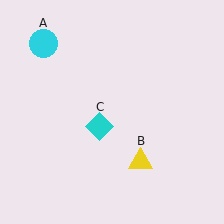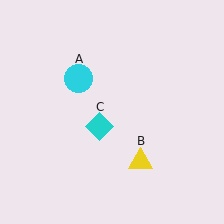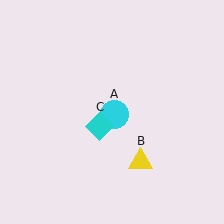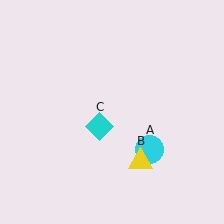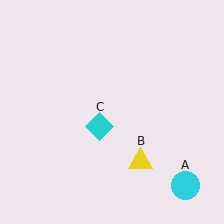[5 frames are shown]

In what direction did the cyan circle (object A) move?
The cyan circle (object A) moved down and to the right.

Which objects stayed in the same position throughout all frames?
Yellow triangle (object B) and cyan diamond (object C) remained stationary.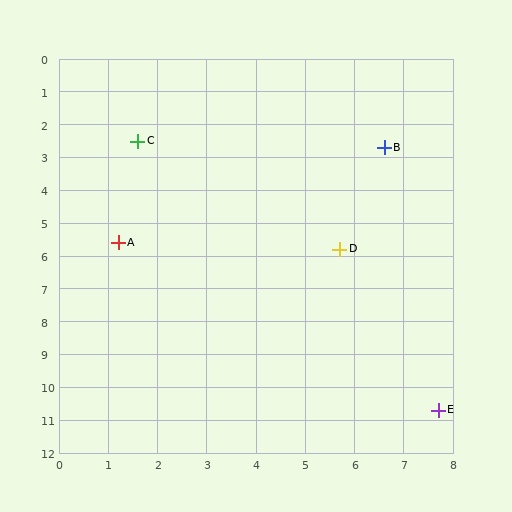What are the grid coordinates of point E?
Point E is at approximately (7.7, 10.7).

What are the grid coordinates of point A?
Point A is at approximately (1.2, 5.6).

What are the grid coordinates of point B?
Point B is at approximately (6.6, 2.7).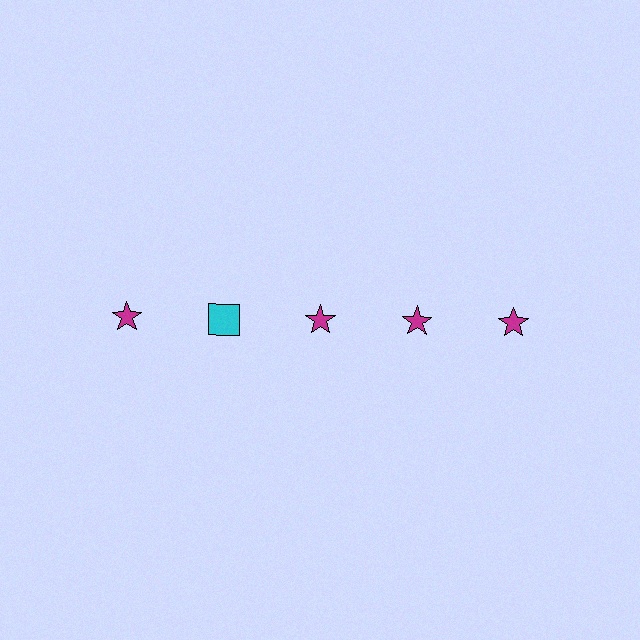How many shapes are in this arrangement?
There are 5 shapes arranged in a grid pattern.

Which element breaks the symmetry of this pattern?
The cyan square in the top row, second from left column breaks the symmetry. All other shapes are magenta stars.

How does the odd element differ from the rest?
It differs in both color (cyan instead of magenta) and shape (square instead of star).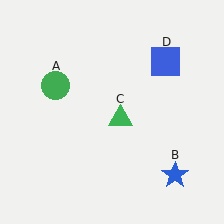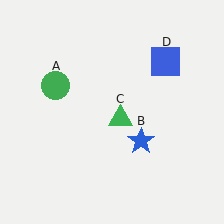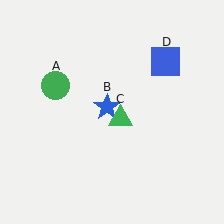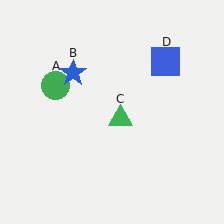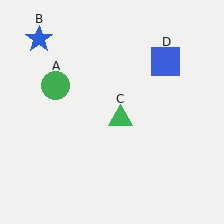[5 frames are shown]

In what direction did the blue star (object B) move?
The blue star (object B) moved up and to the left.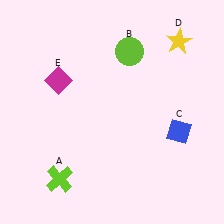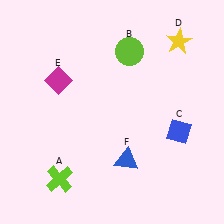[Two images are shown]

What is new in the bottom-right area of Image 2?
A blue triangle (F) was added in the bottom-right area of Image 2.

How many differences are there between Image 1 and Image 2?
There is 1 difference between the two images.